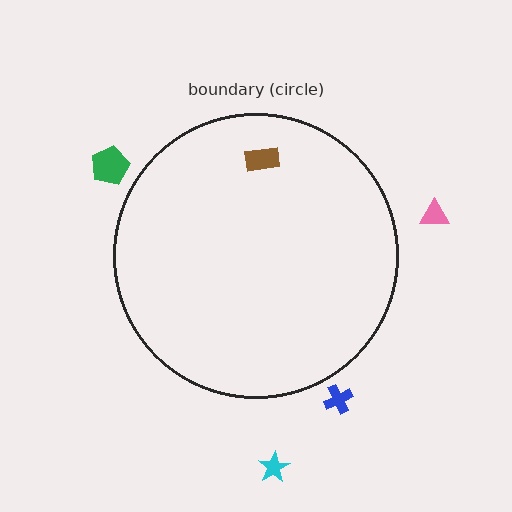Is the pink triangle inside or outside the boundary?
Outside.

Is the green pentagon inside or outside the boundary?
Outside.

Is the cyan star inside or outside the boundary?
Outside.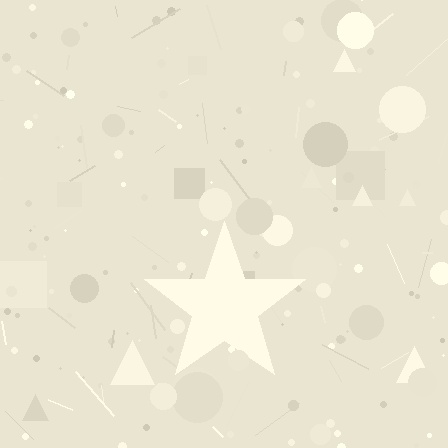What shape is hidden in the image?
A star is hidden in the image.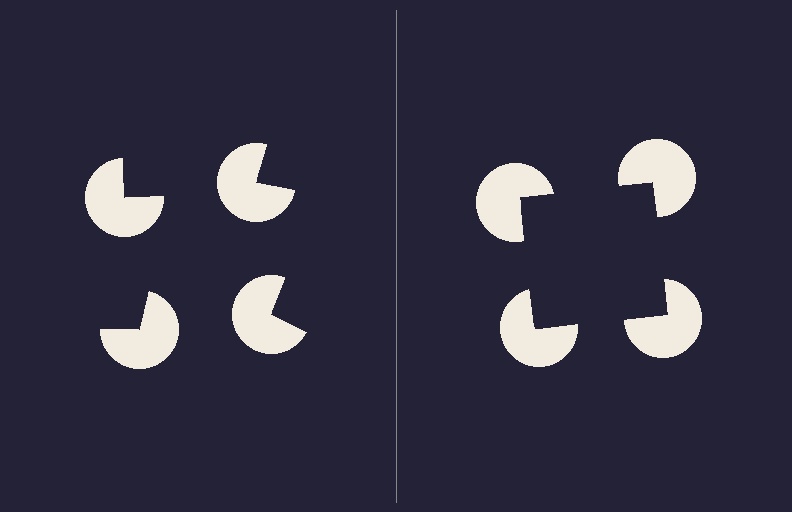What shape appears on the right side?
An illusory square.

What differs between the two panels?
The pac-man discs are positioned identically on both sides; only the wedge orientations differ. On the right they align to a square; on the left they are misaligned.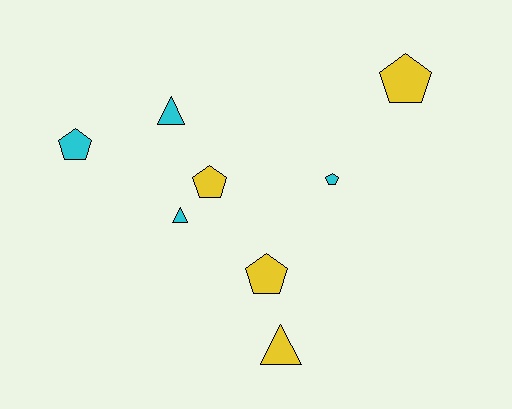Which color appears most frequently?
Yellow, with 4 objects.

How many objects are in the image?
There are 8 objects.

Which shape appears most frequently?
Pentagon, with 5 objects.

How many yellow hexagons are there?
There are no yellow hexagons.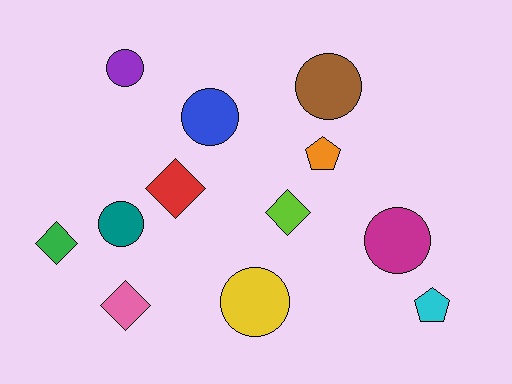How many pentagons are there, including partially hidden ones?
There are 2 pentagons.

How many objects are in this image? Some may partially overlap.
There are 12 objects.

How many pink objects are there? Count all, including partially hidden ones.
There is 1 pink object.